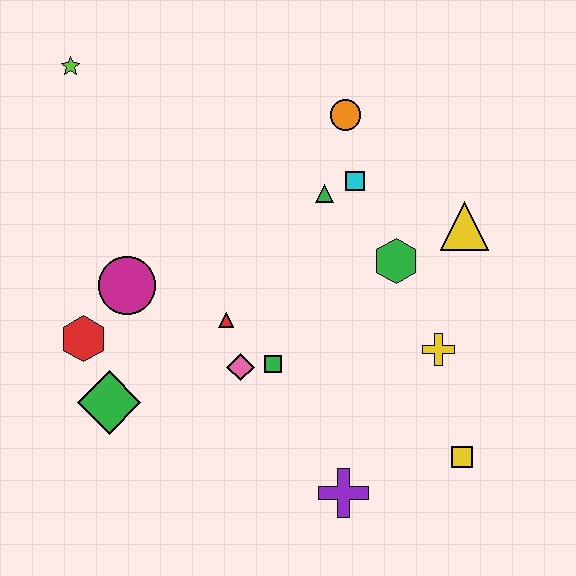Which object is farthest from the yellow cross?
The lime star is farthest from the yellow cross.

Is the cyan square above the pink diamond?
Yes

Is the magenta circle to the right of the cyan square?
No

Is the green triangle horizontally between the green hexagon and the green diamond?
Yes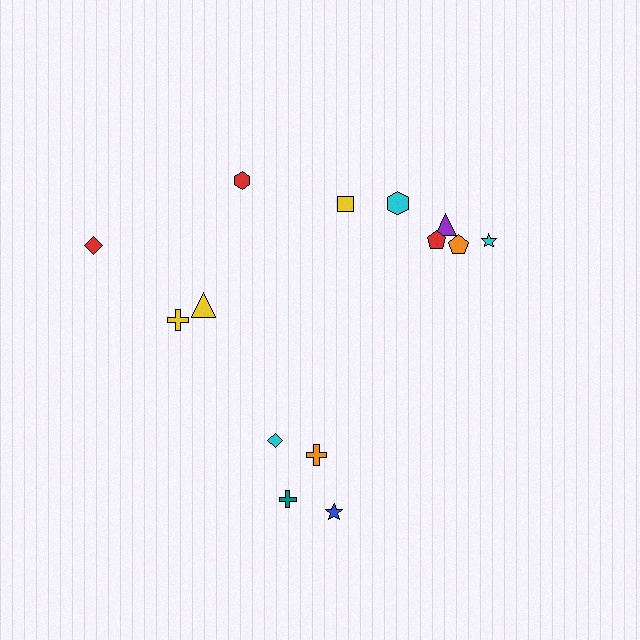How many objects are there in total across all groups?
There are 14 objects.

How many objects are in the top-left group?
There are 4 objects.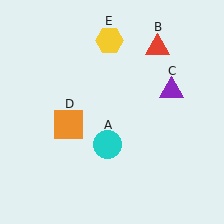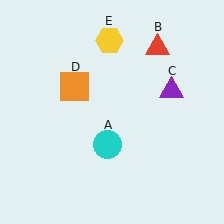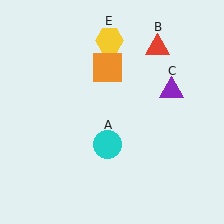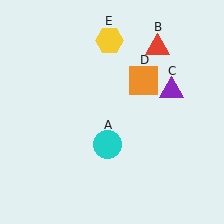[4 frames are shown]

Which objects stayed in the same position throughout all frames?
Cyan circle (object A) and red triangle (object B) and purple triangle (object C) and yellow hexagon (object E) remained stationary.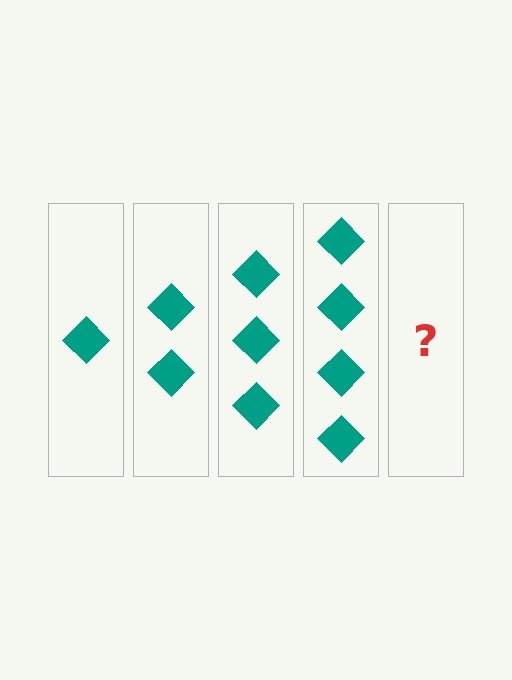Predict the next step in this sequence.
The next step is 5 diamonds.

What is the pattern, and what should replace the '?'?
The pattern is that each step adds one more diamond. The '?' should be 5 diamonds.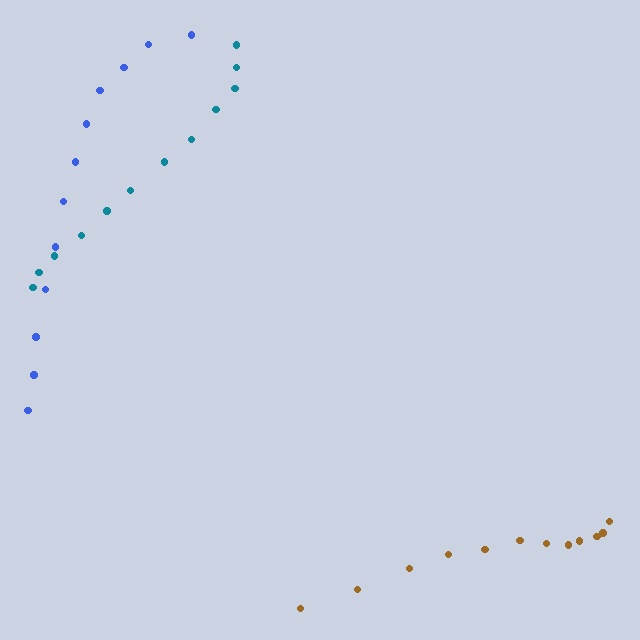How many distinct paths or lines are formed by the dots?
There are 3 distinct paths.